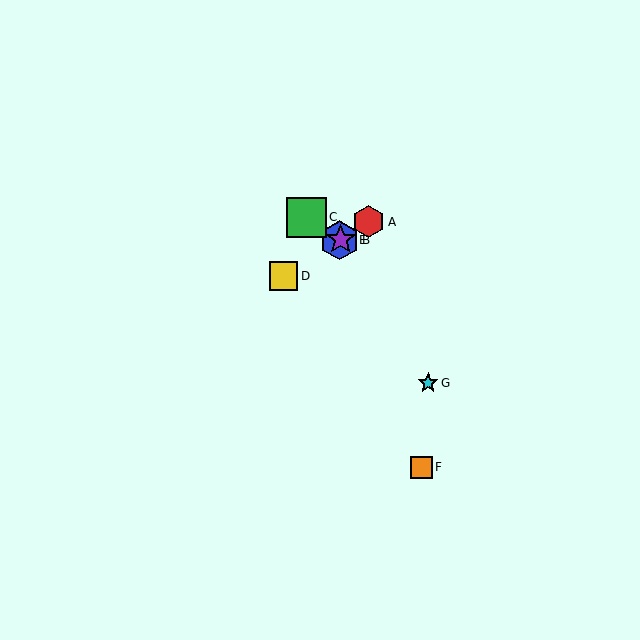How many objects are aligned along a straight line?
4 objects (A, B, D, E) are aligned along a straight line.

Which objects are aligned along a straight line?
Objects A, B, D, E are aligned along a straight line.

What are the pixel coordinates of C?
Object C is at (306, 217).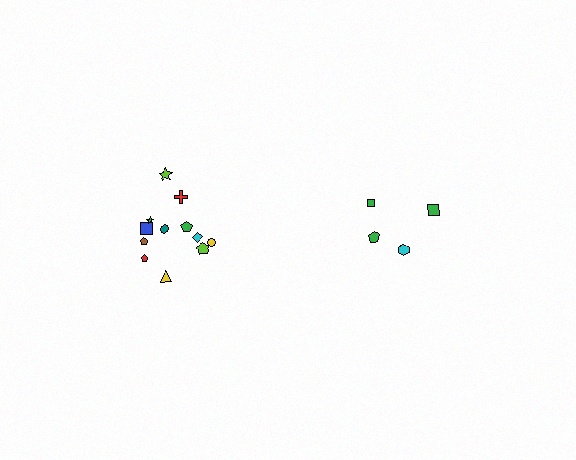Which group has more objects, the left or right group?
The left group.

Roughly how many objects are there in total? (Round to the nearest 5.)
Roughly 15 objects in total.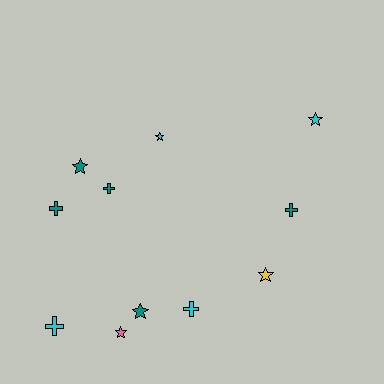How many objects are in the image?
There are 11 objects.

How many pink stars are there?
There is 1 pink star.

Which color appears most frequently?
Teal, with 5 objects.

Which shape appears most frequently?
Star, with 6 objects.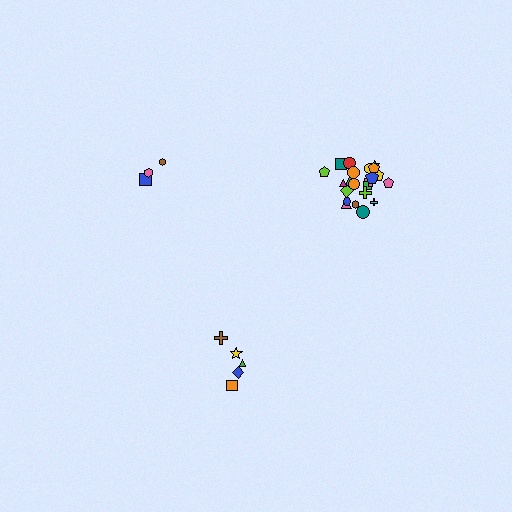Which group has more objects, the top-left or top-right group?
The top-right group.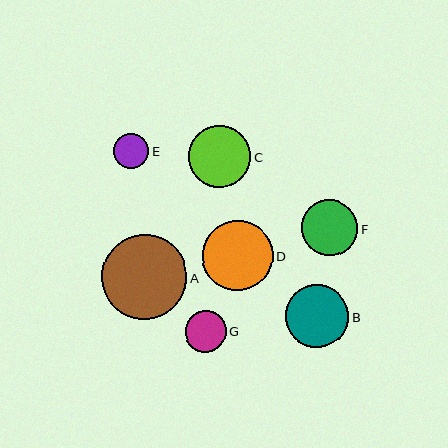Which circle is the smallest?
Circle E is the smallest with a size of approximately 35 pixels.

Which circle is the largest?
Circle A is the largest with a size of approximately 86 pixels.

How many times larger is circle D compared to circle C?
Circle D is approximately 1.1 times the size of circle C.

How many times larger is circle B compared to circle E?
Circle B is approximately 1.8 times the size of circle E.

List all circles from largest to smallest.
From largest to smallest: A, D, B, C, F, G, E.